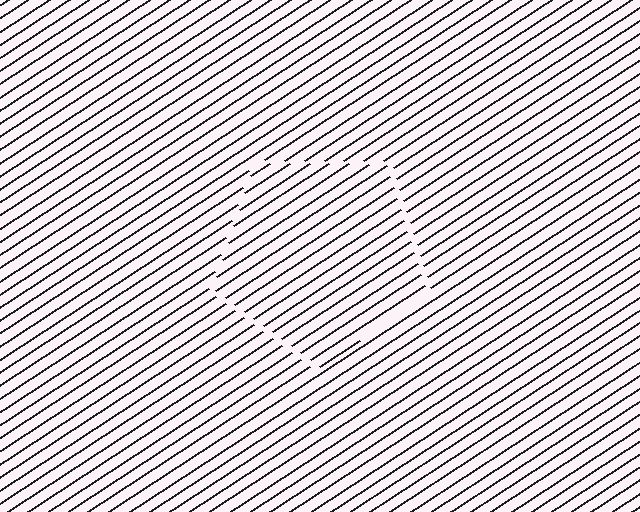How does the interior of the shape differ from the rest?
The interior of the shape contains the same grating, shifted by half a period — the contour is defined by the phase discontinuity where line-ends from the inner and outer gratings abut.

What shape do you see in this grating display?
An illusory pentagon. The interior of the shape contains the same grating, shifted by half a period — the contour is defined by the phase discontinuity where line-ends from the inner and outer gratings abut.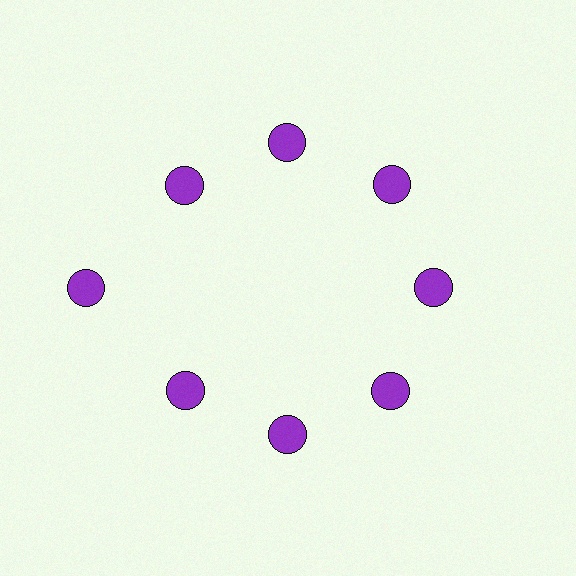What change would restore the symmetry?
The symmetry would be restored by moving it inward, back onto the ring so that all 8 circles sit at equal angles and equal distance from the center.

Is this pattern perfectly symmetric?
No. The 8 purple circles are arranged in a ring, but one element near the 9 o'clock position is pushed outward from the center, breaking the 8-fold rotational symmetry.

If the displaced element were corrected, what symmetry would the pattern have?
It would have 8-fold rotational symmetry — the pattern would map onto itself every 45 degrees.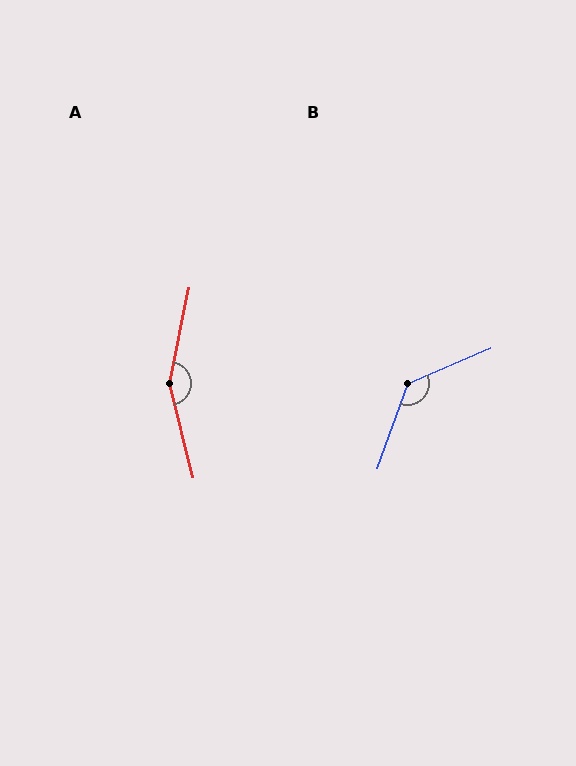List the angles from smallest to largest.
B (132°), A (154°).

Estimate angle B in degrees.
Approximately 132 degrees.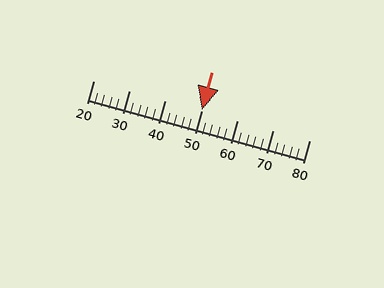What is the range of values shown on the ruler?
The ruler shows values from 20 to 80.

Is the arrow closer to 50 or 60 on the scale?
The arrow is closer to 50.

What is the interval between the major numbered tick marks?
The major tick marks are spaced 10 units apart.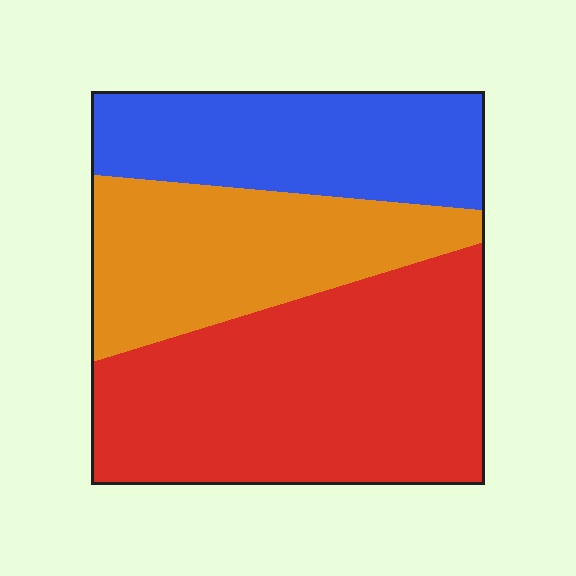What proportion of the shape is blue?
Blue covers 26% of the shape.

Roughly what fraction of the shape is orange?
Orange takes up about one quarter (1/4) of the shape.